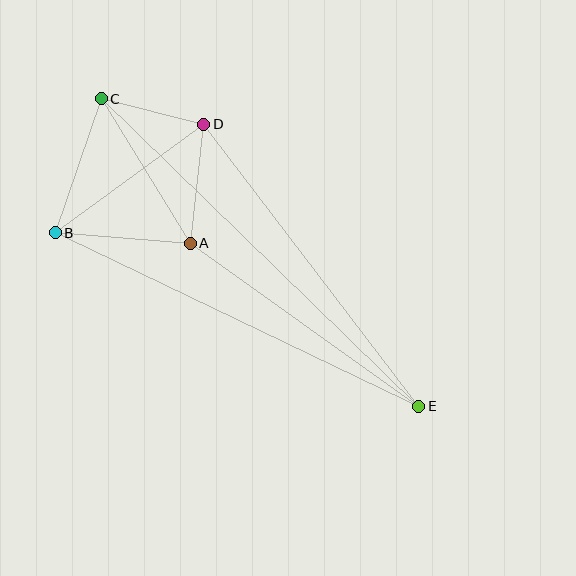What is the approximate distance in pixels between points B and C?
The distance between B and C is approximately 142 pixels.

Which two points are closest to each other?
Points C and D are closest to each other.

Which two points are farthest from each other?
Points C and E are farthest from each other.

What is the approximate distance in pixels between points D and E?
The distance between D and E is approximately 355 pixels.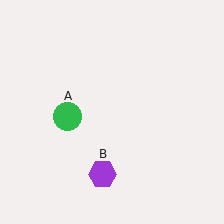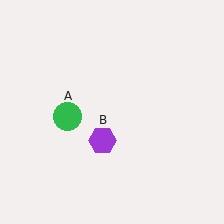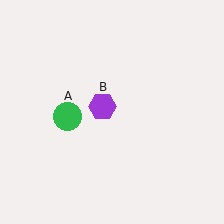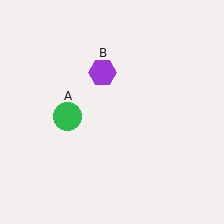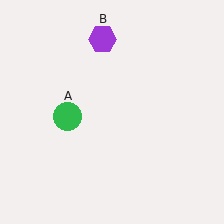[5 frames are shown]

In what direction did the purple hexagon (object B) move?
The purple hexagon (object B) moved up.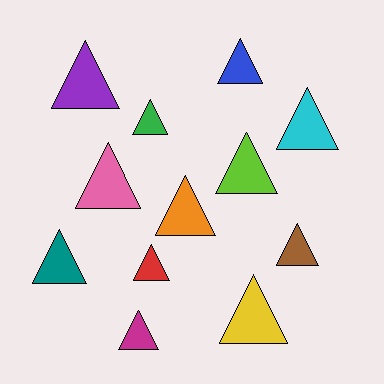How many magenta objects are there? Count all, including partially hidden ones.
There is 1 magenta object.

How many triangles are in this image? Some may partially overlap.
There are 12 triangles.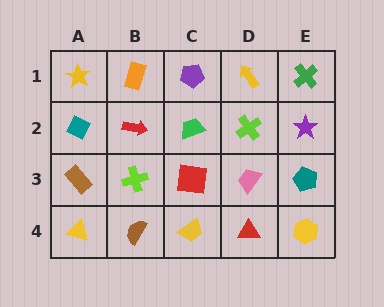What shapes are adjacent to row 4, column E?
A teal pentagon (row 3, column E), a red triangle (row 4, column D).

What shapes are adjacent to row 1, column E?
A purple star (row 2, column E), a yellow arrow (row 1, column D).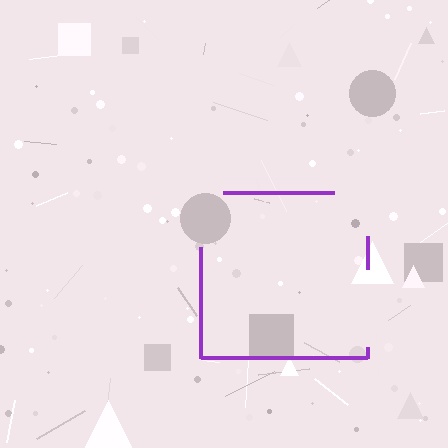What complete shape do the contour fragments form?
The contour fragments form a square.